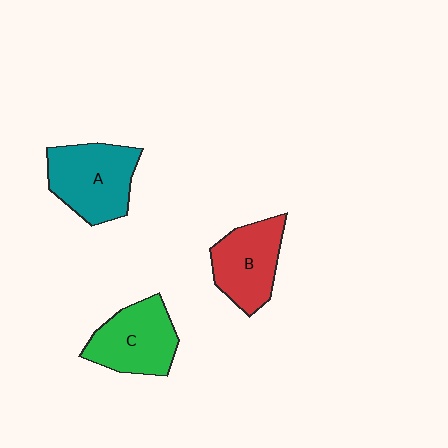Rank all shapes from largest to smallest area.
From largest to smallest: A (teal), C (green), B (red).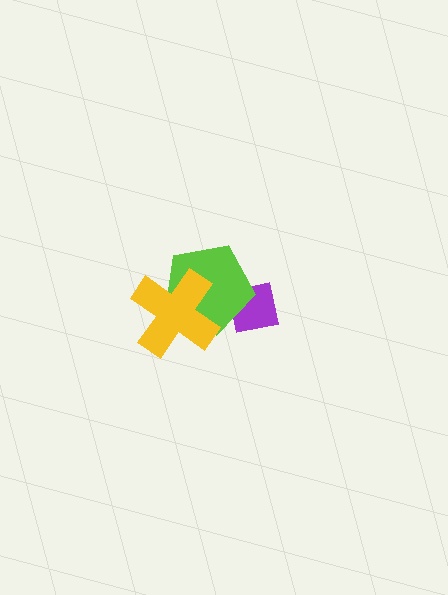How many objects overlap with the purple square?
1 object overlaps with the purple square.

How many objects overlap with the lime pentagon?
2 objects overlap with the lime pentagon.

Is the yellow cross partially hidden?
No, no other shape covers it.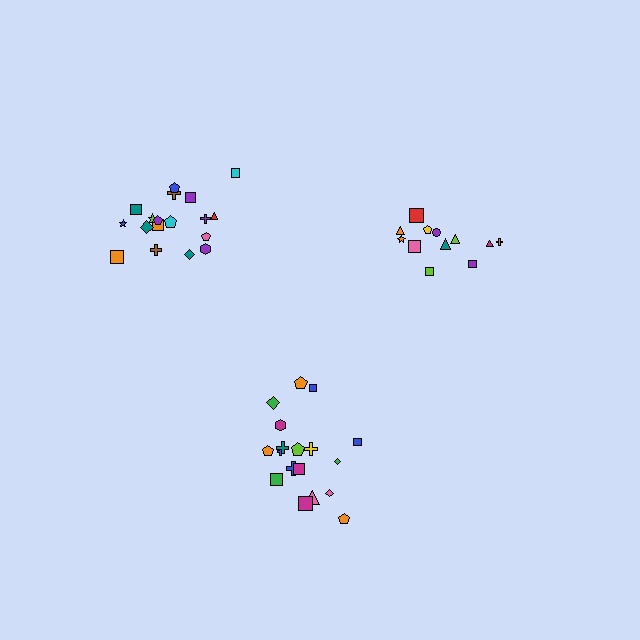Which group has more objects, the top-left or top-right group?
The top-left group.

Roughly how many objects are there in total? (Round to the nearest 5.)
Roughly 50 objects in total.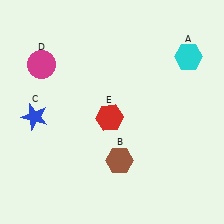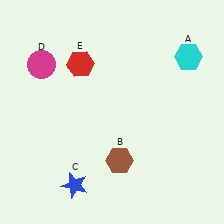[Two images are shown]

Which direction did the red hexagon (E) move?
The red hexagon (E) moved up.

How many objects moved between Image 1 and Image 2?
2 objects moved between the two images.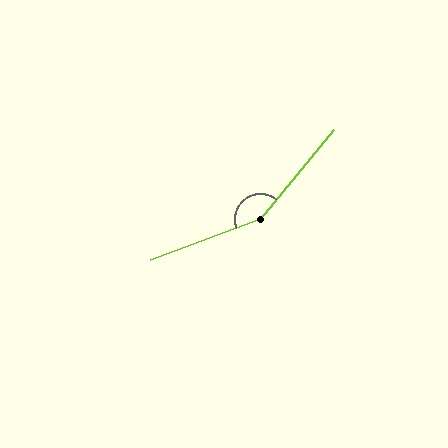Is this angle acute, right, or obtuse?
It is obtuse.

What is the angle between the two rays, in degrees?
Approximately 150 degrees.